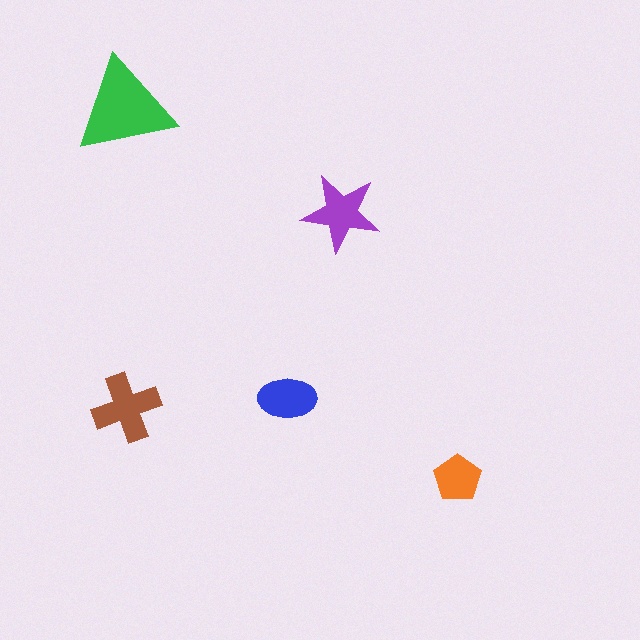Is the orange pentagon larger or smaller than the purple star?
Smaller.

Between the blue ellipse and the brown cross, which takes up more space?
The brown cross.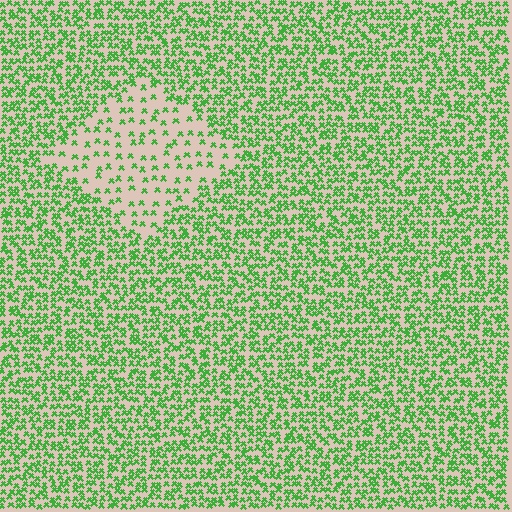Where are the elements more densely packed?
The elements are more densely packed outside the diamond boundary.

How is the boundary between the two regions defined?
The boundary is defined by a change in element density (approximately 2.6x ratio). All elements are the same color, size, and shape.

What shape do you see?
I see a diamond.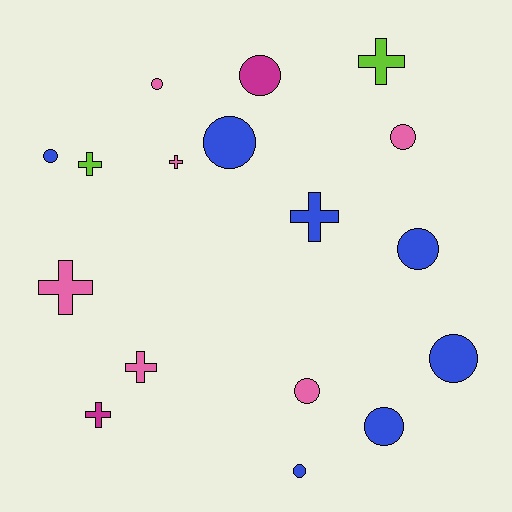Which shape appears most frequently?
Circle, with 10 objects.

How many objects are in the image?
There are 17 objects.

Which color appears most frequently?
Blue, with 7 objects.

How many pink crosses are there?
There are 3 pink crosses.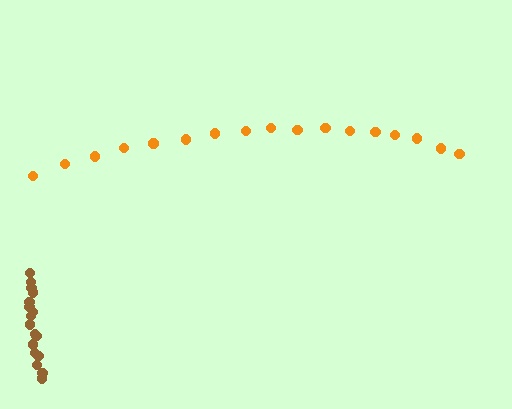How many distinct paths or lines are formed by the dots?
There are 2 distinct paths.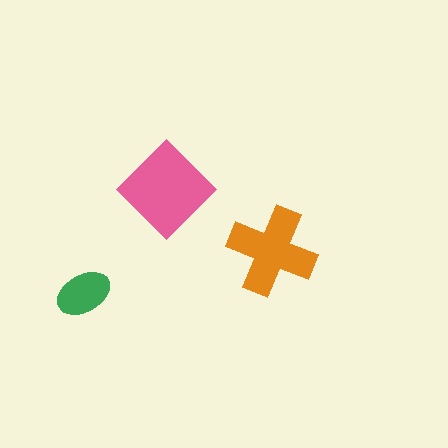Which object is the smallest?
The green ellipse.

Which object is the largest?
The pink diamond.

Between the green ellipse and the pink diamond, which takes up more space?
The pink diamond.